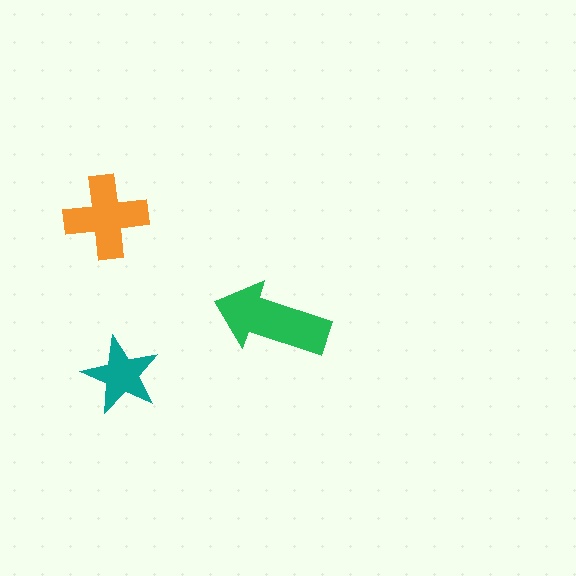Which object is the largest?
The green arrow.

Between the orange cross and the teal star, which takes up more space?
The orange cross.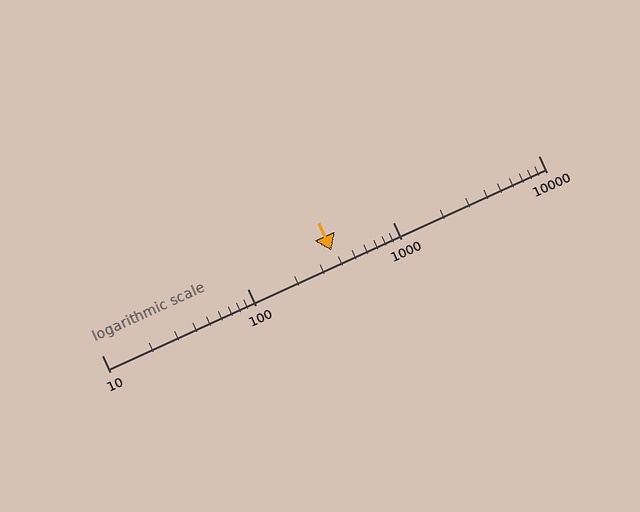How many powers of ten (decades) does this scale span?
The scale spans 3 decades, from 10 to 10000.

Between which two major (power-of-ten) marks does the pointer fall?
The pointer is between 100 and 1000.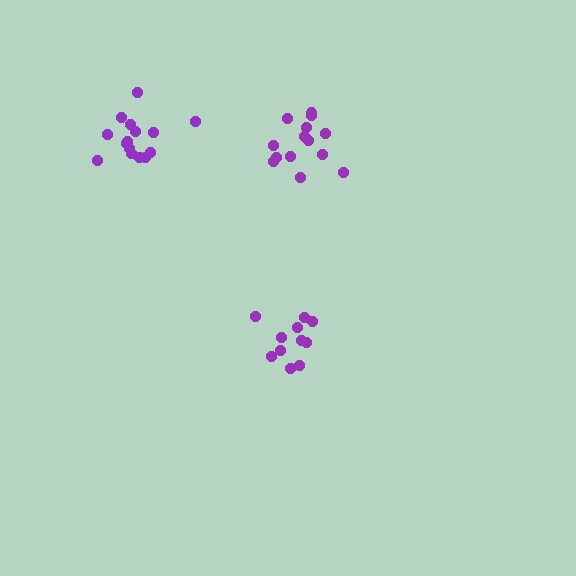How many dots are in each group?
Group 1: 14 dots, Group 2: 11 dots, Group 3: 15 dots (40 total).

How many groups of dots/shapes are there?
There are 3 groups.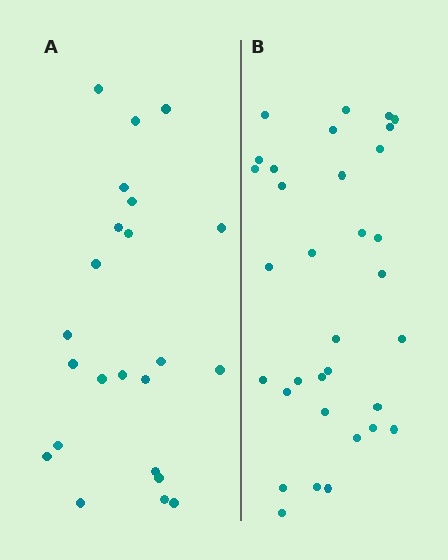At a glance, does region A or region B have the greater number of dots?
Region B (the right region) has more dots.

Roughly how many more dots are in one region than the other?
Region B has roughly 10 or so more dots than region A.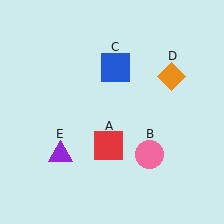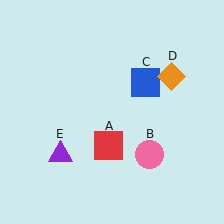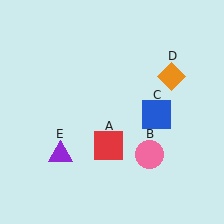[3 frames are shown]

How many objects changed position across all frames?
1 object changed position: blue square (object C).